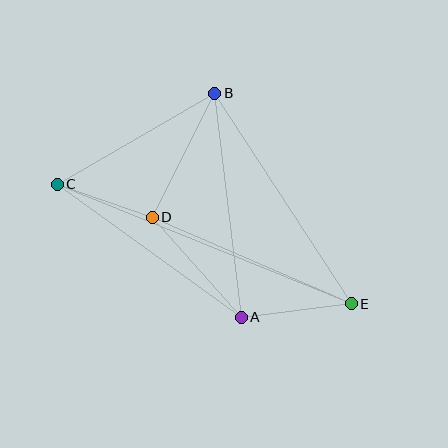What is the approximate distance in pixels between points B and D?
The distance between B and D is approximately 139 pixels.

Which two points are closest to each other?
Points C and D are closest to each other.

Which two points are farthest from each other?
Points C and E are farthest from each other.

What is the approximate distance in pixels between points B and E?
The distance between B and E is approximately 251 pixels.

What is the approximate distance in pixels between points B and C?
The distance between B and C is approximately 182 pixels.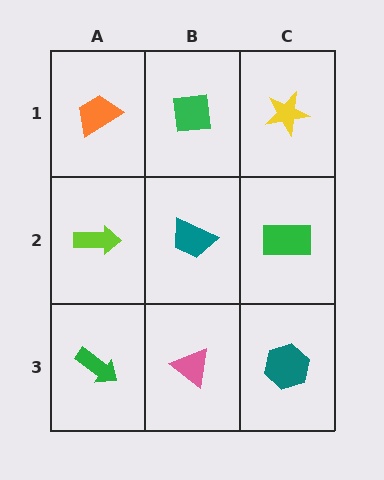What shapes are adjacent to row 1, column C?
A green rectangle (row 2, column C), a green square (row 1, column B).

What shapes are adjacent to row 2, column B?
A green square (row 1, column B), a pink triangle (row 3, column B), a lime arrow (row 2, column A), a green rectangle (row 2, column C).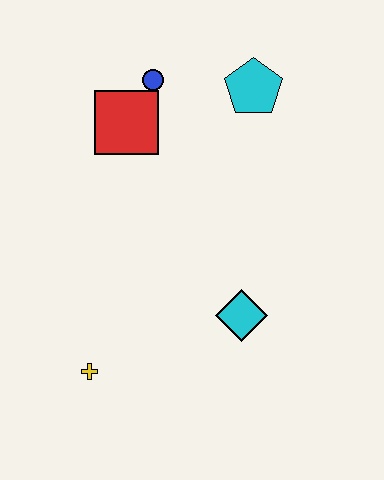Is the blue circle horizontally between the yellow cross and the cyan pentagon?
Yes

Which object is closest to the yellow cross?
The cyan diamond is closest to the yellow cross.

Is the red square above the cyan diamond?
Yes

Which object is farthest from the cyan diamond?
The blue circle is farthest from the cyan diamond.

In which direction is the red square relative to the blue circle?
The red square is below the blue circle.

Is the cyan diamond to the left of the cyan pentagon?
Yes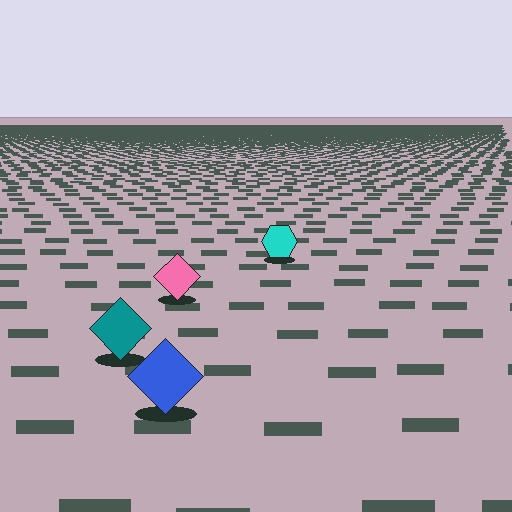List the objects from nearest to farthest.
From nearest to farthest: the blue diamond, the teal diamond, the pink diamond, the cyan hexagon.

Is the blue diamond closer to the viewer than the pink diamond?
Yes. The blue diamond is closer — you can tell from the texture gradient: the ground texture is coarser near it.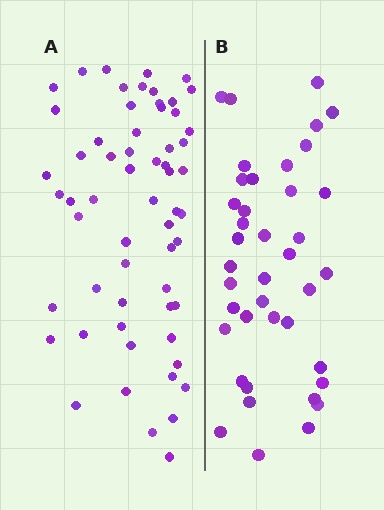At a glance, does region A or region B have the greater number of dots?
Region A (the left region) has more dots.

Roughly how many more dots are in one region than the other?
Region A has approximately 20 more dots than region B.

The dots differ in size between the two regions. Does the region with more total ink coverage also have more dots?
No. Region B has more total ink coverage because its dots are larger, but region A actually contains more individual dots. Total area can be misleading — the number of items is what matters here.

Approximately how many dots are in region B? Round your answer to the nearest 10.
About 40 dots.